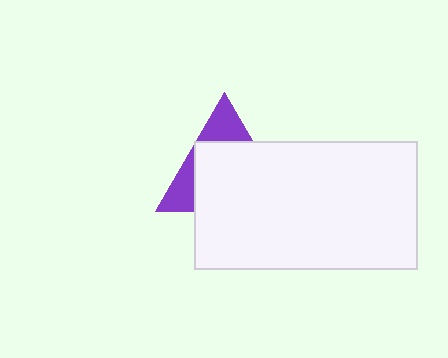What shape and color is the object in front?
The object in front is a white rectangle.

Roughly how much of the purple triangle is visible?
A small part of it is visible (roughly 33%).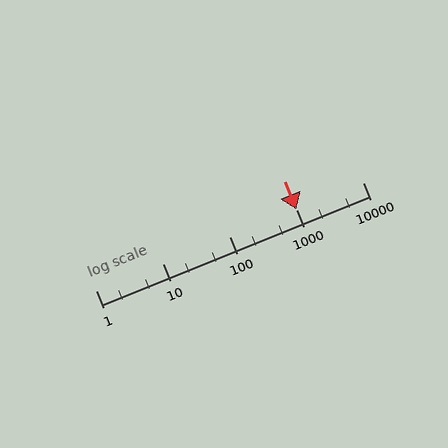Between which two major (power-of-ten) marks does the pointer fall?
The pointer is between 1000 and 10000.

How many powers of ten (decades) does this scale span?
The scale spans 4 decades, from 1 to 10000.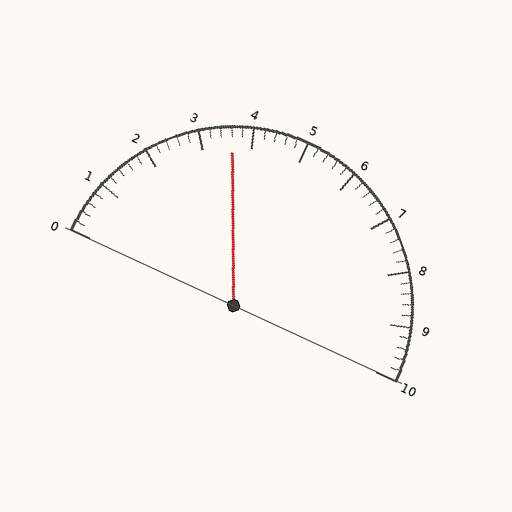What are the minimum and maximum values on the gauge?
The gauge ranges from 0 to 10.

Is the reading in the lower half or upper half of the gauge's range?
The reading is in the lower half of the range (0 to 10).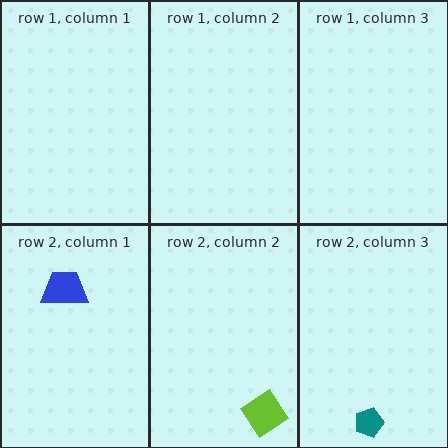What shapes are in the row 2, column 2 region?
The lime diamond.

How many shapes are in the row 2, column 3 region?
1.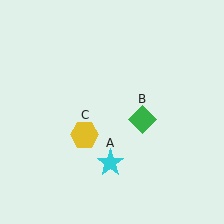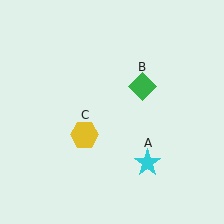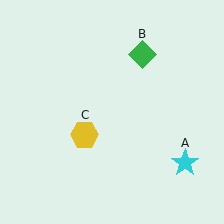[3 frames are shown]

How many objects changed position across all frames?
2 objects changed position: cyan star (object A), green diamond (object B).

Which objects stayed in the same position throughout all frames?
Yellow hexagon (object C) remained stationary.